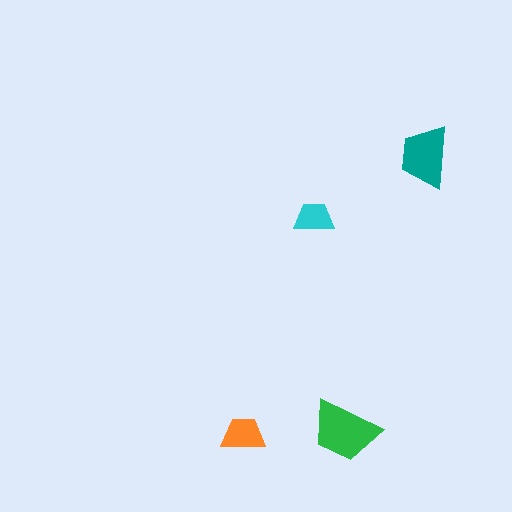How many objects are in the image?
There are 4 objects in the image.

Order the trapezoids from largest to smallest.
the green one, the teal one, the orange one, the cyan one.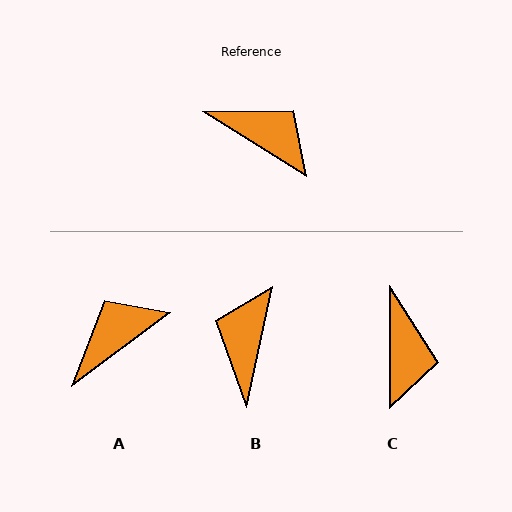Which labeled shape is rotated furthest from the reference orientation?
B, about 109 degrees away.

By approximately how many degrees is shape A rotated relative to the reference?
Approximately 68 degrees counter-clockwise.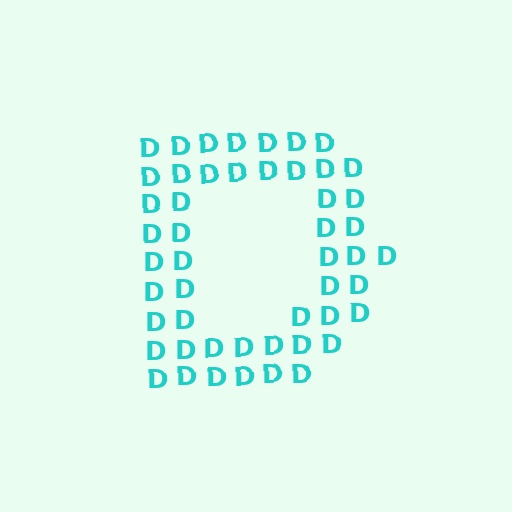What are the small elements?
The small elements are letter D's.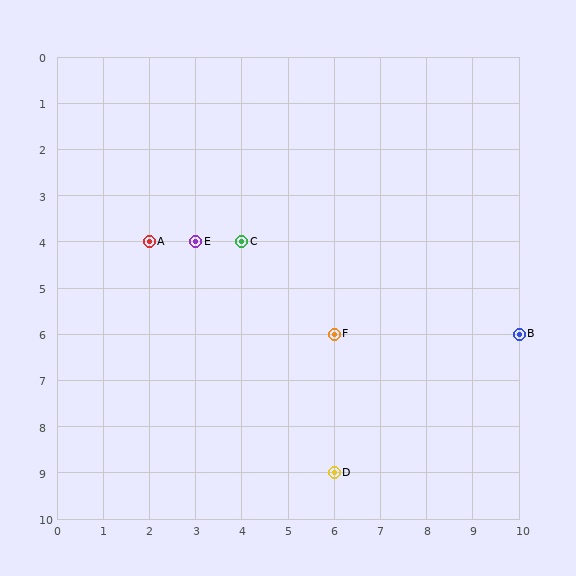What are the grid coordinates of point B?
Point B is at grid coordinates (10, 6).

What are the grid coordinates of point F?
Point F is at grid coordinates (6, 6).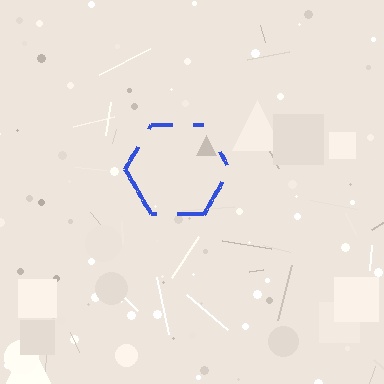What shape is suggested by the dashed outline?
The dashed outline suggests a hexagon.